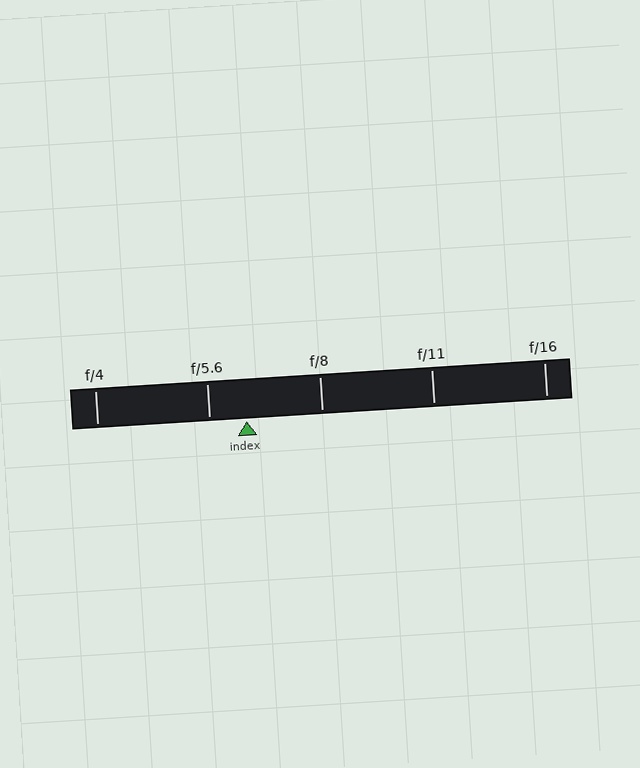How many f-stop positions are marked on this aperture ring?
There are 5 f-stop positions marked.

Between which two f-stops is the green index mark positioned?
The index mark is between f/5.6 and f/8.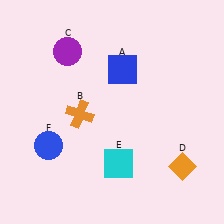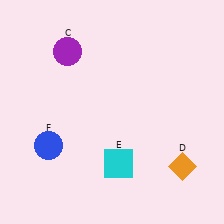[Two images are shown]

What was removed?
The orange cross (B), the blue square (A) were removed in Image 2.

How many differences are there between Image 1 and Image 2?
There are 2 differences between the two images.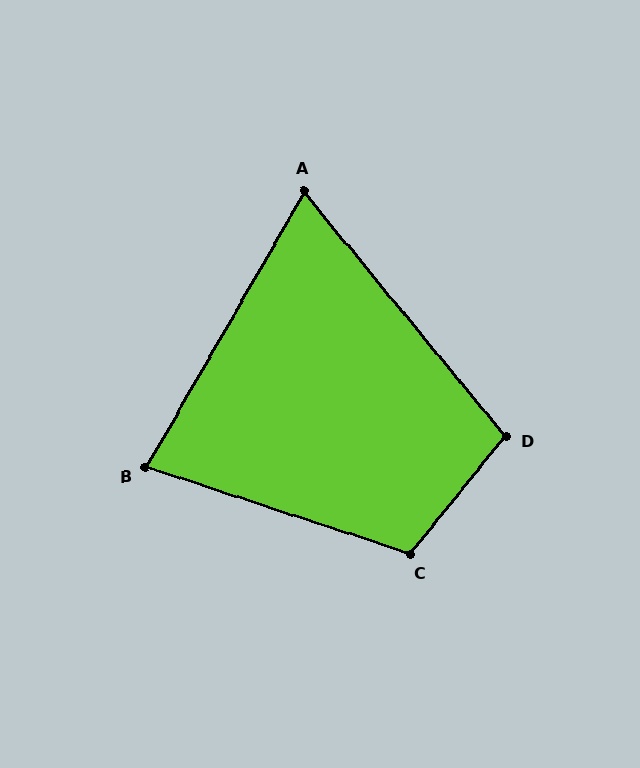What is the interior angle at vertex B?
Approximately 78 degrees (acute).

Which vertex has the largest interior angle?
C, at approximately 111 degrees.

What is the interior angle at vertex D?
Approximately 102 degrees (obtuse).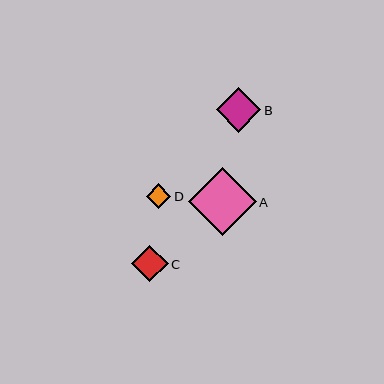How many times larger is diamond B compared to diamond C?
Diamond B is approximately 1.2 times the size of diamond C.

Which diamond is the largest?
Diamond A is the largest with a size of approximately 68 pixels.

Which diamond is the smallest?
Diamond D is the smallest with a size of approximately 25 pixels.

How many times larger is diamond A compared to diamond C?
Diamond A is approximately 1.8 times the size of diamond C.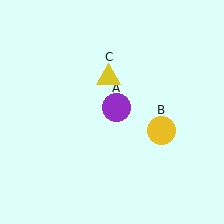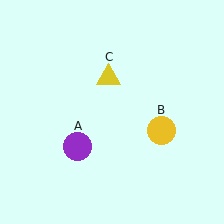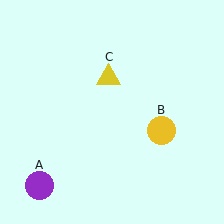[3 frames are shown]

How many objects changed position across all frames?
1 object changed position: purple circle (object A).